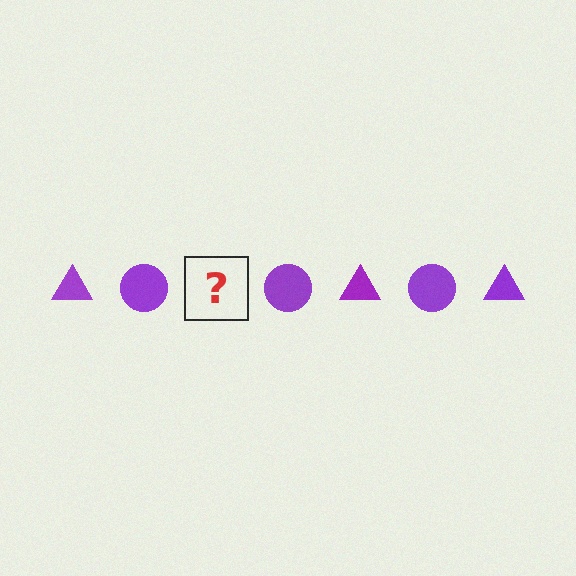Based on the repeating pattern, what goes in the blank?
The blank should be a purple triangle.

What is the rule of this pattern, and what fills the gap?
The rule is that the pattern cycles through triangle, circle shapes in purple. The gap should be filled with a purple triangle.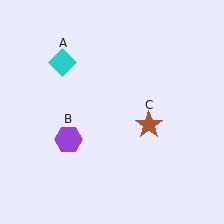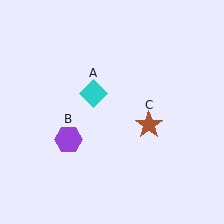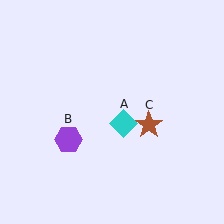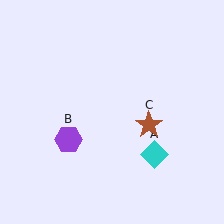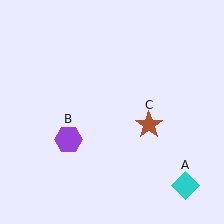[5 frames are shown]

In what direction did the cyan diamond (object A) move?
The cyan diamond (object A) moved down and to the right.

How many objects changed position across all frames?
1 object changed position: cyan diamond (object A).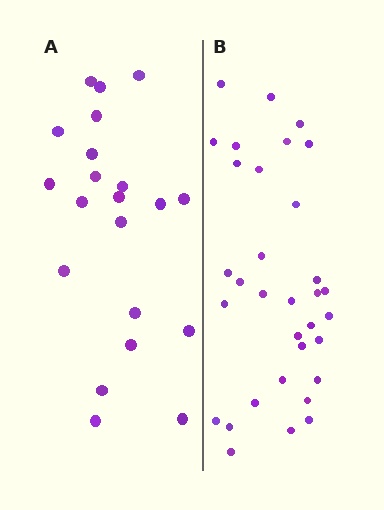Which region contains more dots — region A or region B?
Region B (the right region) has more dots.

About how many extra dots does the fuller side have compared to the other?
Region B has roughly 12 or so more dots than region A.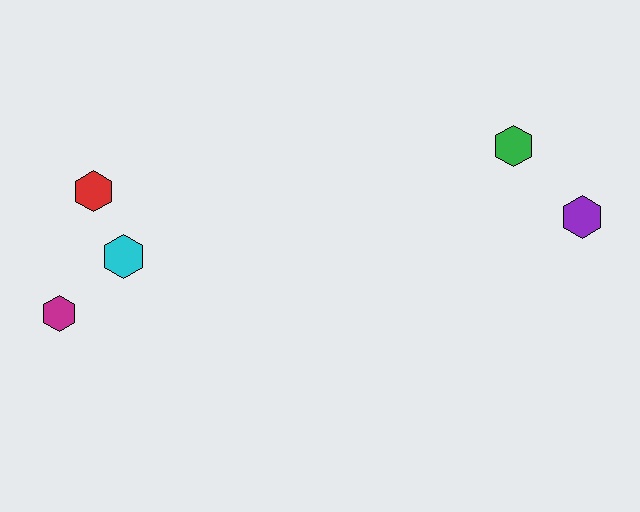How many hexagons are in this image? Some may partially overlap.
There are 5 hexagons.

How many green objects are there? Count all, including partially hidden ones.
There is 1 green object.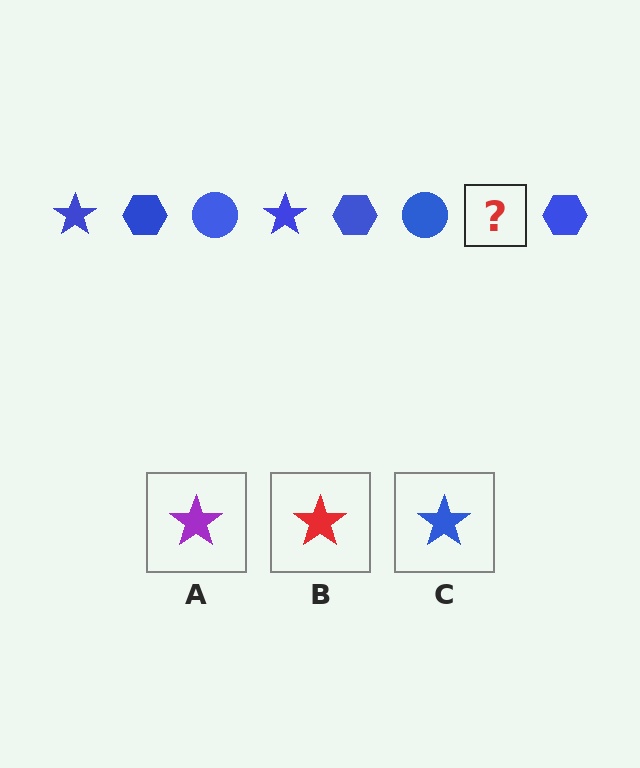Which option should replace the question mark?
Option C.